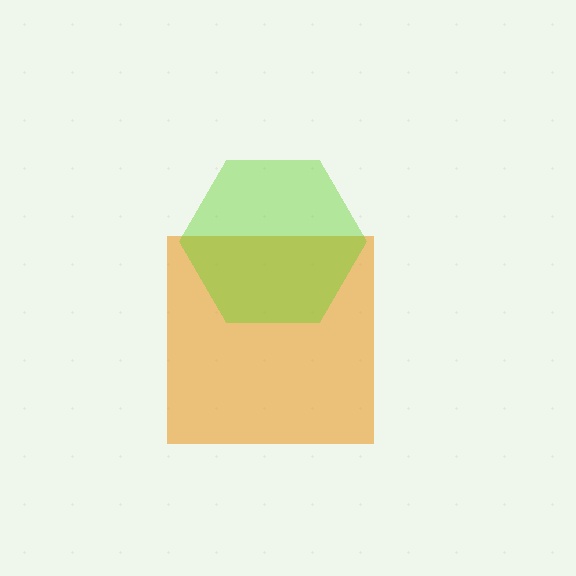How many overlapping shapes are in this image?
There are 2 overlapping shapes in the image.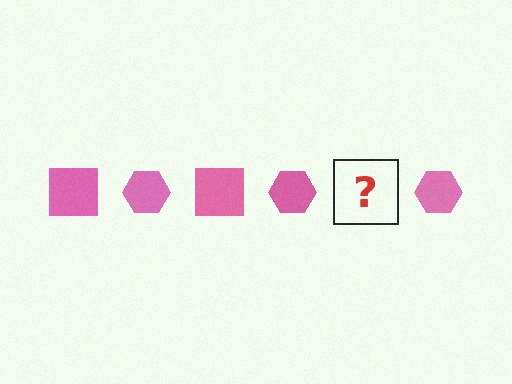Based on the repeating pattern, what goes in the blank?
The blank should be a pink square.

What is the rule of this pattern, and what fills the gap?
The rule is that the pattern cycles through square, hexagon shapes in pink. The gap should be filled with a pink square.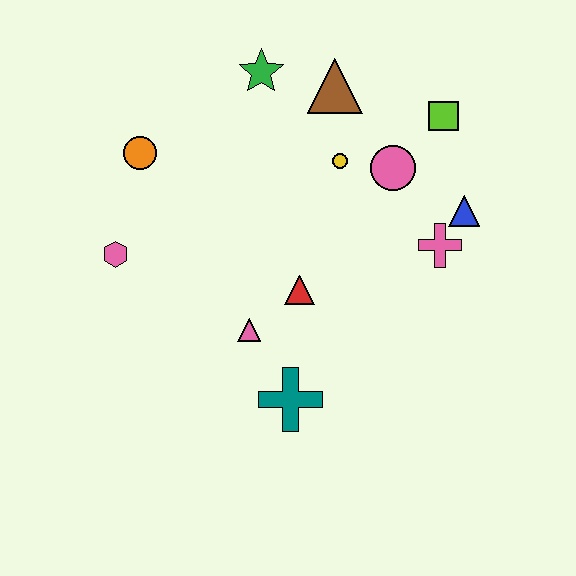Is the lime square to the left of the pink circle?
No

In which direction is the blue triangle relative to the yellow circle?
The blue triangle is to the right of the yellow circle.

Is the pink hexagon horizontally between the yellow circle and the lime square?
No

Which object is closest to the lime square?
The pink circle is closest to the lime square.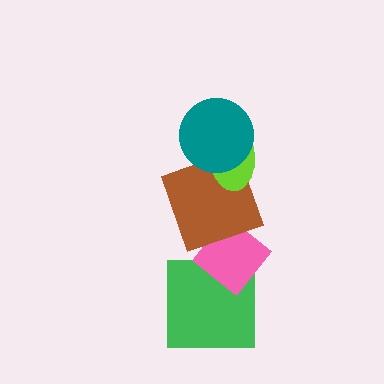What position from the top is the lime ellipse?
The lime ellipse is 2nd from the top.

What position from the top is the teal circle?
The teal circle is 1st from the top.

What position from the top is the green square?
The green square is 5th from the top.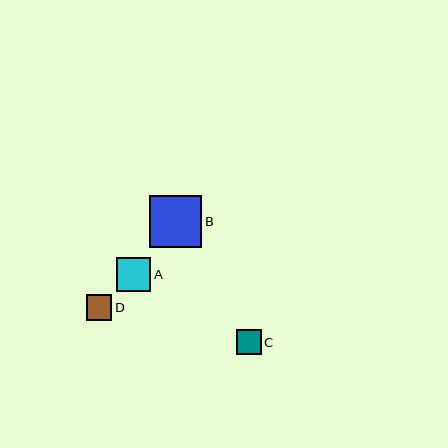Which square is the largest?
Square B is the largest with a size of approximately 52 pixels.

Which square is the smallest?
Square C is the smallest with a size of approximately 25 pixels.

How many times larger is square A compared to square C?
Square A is approximately 1.4 times the size of square C.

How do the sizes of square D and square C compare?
Square D and square C are approximately the same size.